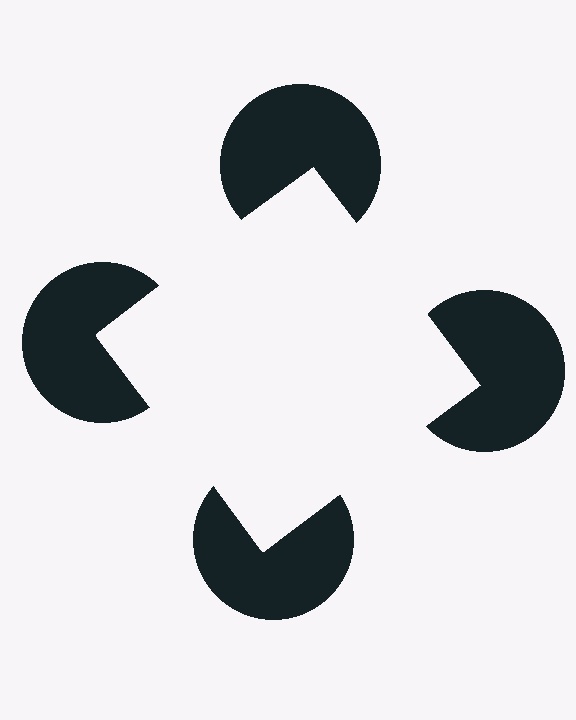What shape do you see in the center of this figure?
An illusory square — its edges are inferred from the aligned wedge cuts in the pac-man discs, not physically drawn.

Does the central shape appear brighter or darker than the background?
It typically appears slightly brighter than the background, even though no actual brightness change is drawn.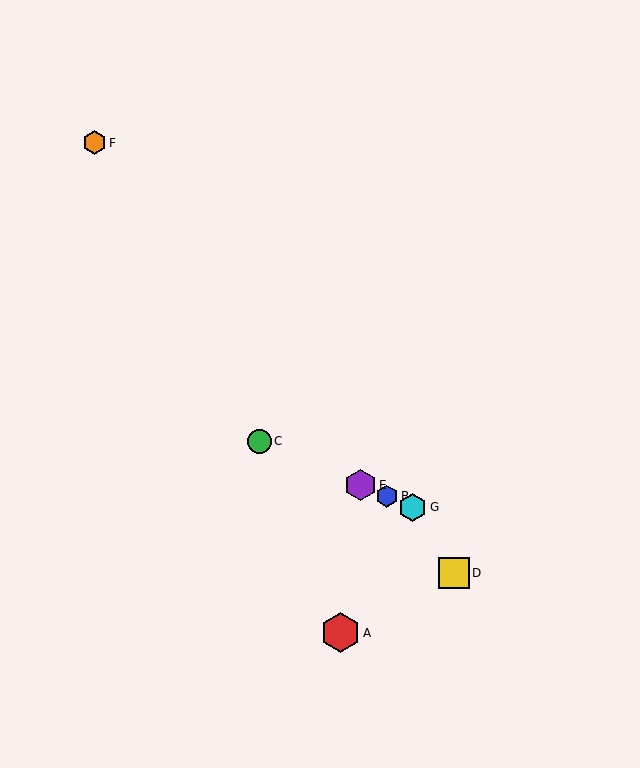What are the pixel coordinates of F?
Object F is at (94, 143).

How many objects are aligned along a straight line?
4 objects (B, C, E, G) are aligned along a straight line.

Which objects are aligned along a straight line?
Objects B, C, E, G are aligned along a straight line.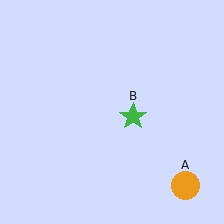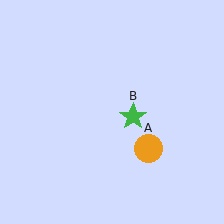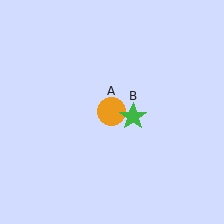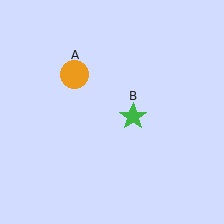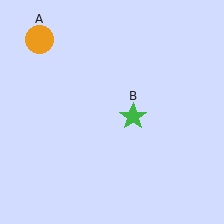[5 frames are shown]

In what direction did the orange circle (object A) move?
The orange circle (object A) moved up and to the left.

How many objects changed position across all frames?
1 object changed position: orange circle (object A).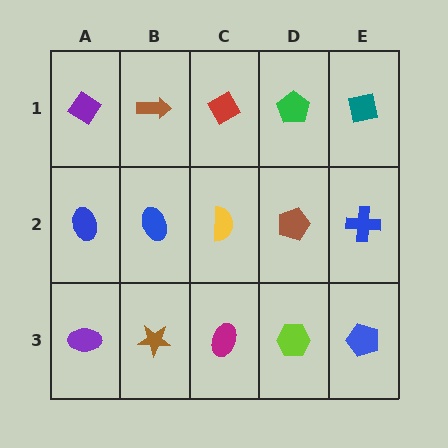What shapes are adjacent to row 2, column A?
A purple diamond (row 1, column A), a purple ellipse (row 3, column A), a blue ellipse (row 2, column B).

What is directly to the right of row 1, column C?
A green pentagon.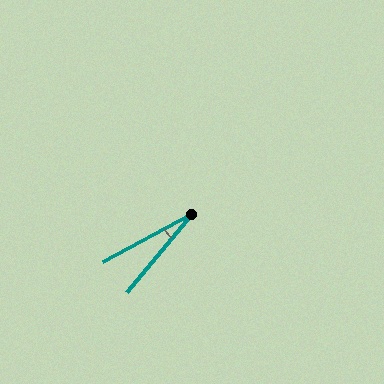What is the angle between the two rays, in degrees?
Approximately 22 degrees.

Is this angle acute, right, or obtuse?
It is acute.